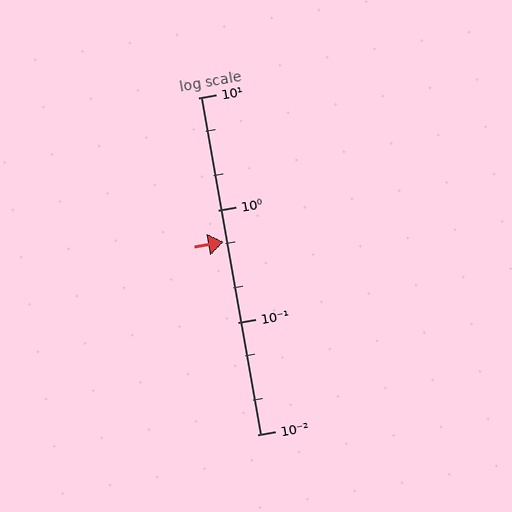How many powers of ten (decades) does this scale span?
The scale spans 3 decades, from 0.01 to 10.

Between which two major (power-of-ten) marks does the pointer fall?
The pointer is between 0.1 and 1.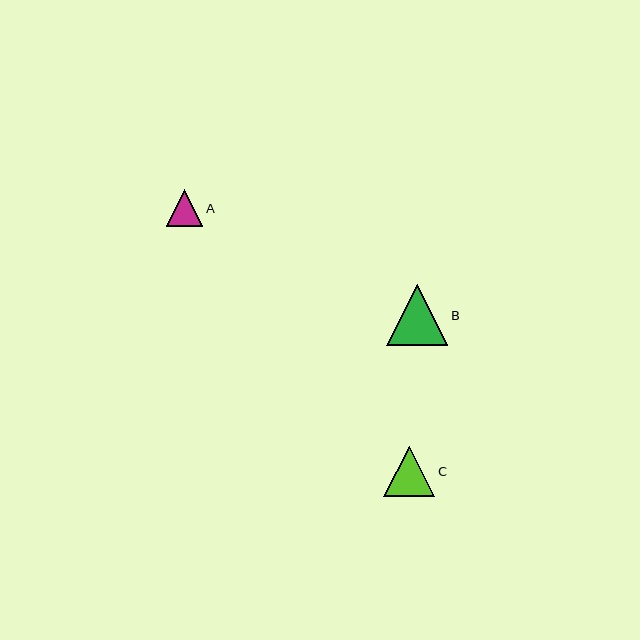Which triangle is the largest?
Triangle B is the largest with a size of approximately 61 pixels.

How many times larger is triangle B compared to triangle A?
Triangle B is approximately 1.7 times the size of triangle A.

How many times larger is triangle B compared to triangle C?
Triangle B is approximately 1.2 times the size of triangle C.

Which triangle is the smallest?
Triangle A is the smallest with a size of approximately 36 pixels.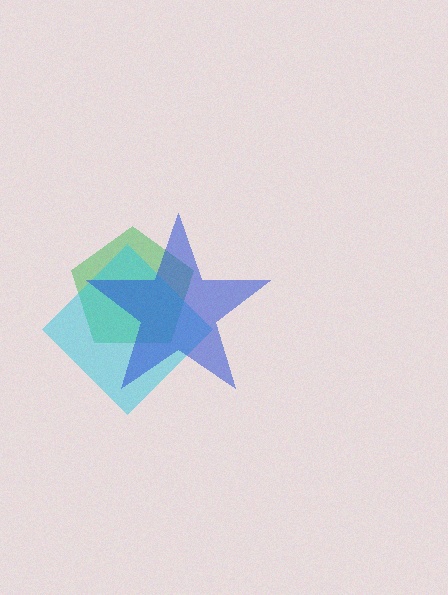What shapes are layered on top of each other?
The layered shapes are: a green pentagon, a cyan diamond, a blue star.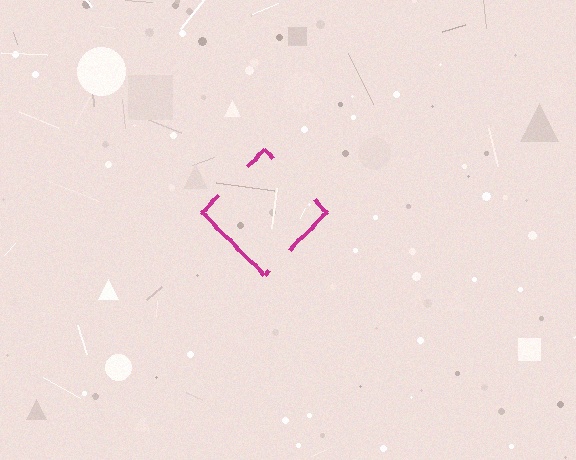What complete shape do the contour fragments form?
The contour fragments form a diamond.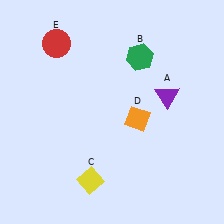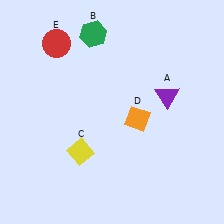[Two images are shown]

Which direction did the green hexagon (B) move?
The green hexagon (B) moved left.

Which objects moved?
The objects that moved are: the green hexagon (B), the yellow diamond (C).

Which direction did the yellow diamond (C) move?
The yellow diamond (C) moved up.